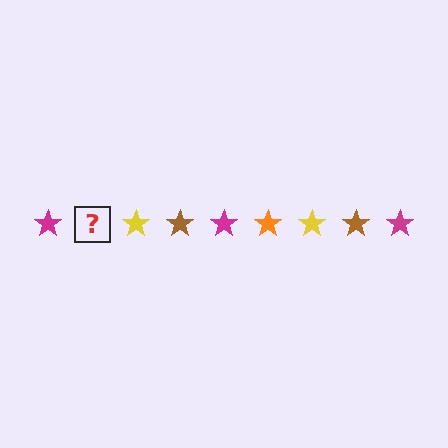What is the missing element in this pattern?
The missing element is an orange star.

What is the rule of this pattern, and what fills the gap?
The rule is that the pattern cycles through magenta, orange, yellow, brown stars. The gap should be filled with an orange star.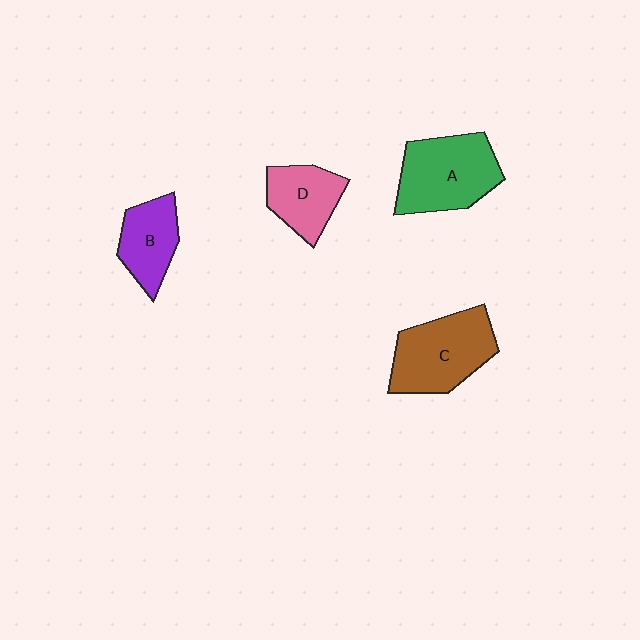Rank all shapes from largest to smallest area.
From largest to smallest: A (green), C (brown), D (pink), B (purple).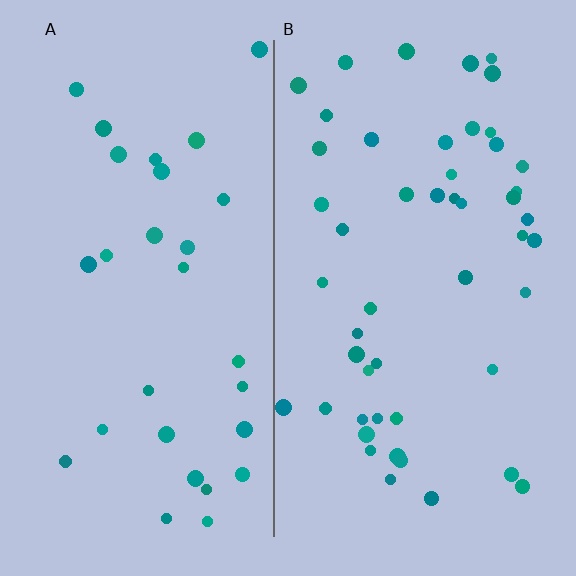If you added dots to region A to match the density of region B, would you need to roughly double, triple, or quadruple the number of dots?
Approximately double.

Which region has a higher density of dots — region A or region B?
B (the right).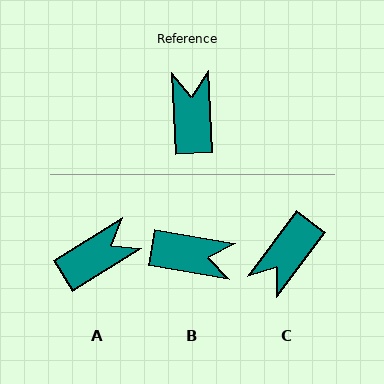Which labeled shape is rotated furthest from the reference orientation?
C, about 140 degrees away.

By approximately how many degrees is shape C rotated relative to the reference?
Approximately 140 degrees counter-clockwise.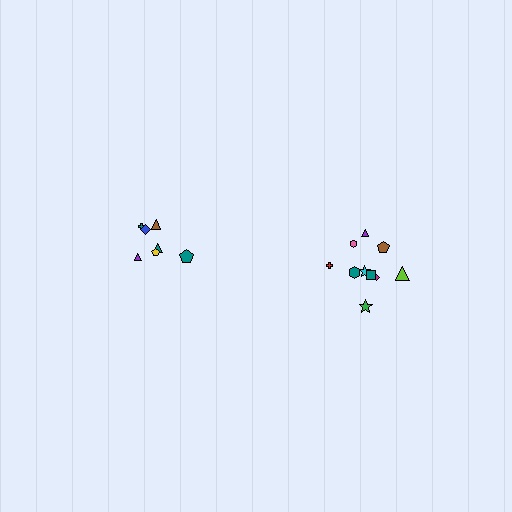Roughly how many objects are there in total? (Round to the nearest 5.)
Roughly 15 objects in total.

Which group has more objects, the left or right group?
The right group.